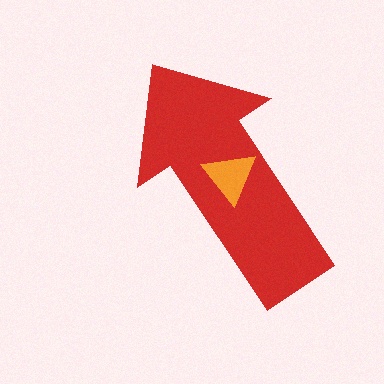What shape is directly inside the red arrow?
The orange triangle.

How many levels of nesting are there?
2.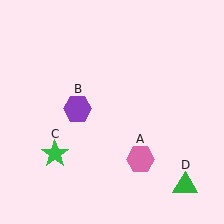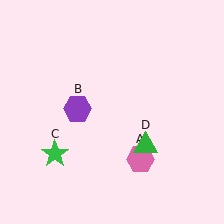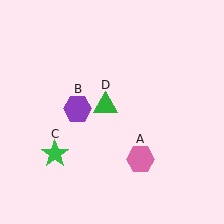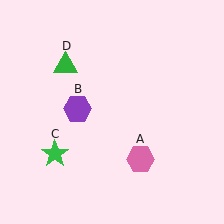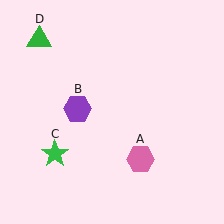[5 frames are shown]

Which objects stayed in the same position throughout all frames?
Pink hexagon (object A) and purple hexagon (object B) and green star (object C) remained stationary.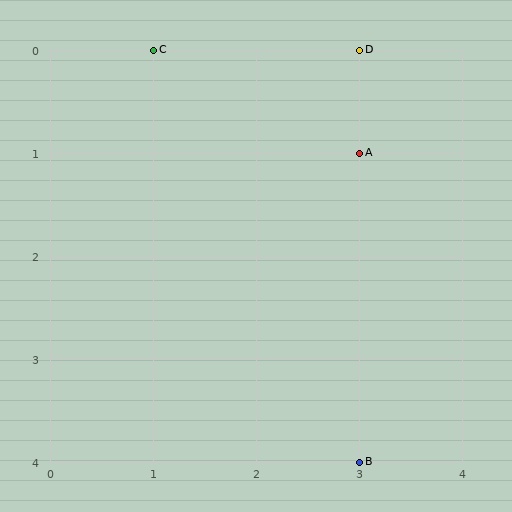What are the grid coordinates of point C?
Point C is at grid coordinates (1, 0).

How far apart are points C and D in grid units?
Points C and D are 2 columns apart.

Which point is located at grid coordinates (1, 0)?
Point C is at (1, 0).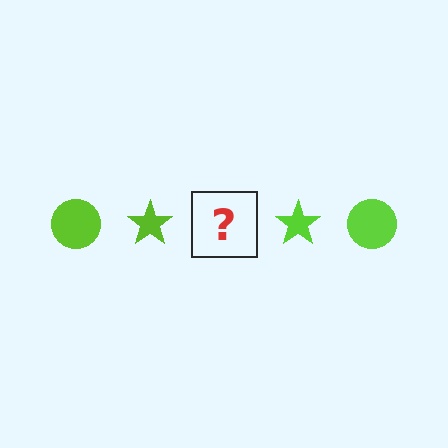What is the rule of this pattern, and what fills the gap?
The rule is that the pattern cycles through circle, star shapes in lime. The gap should be filled with a lime circle.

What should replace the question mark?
The question mark should be replaced with a lime circle.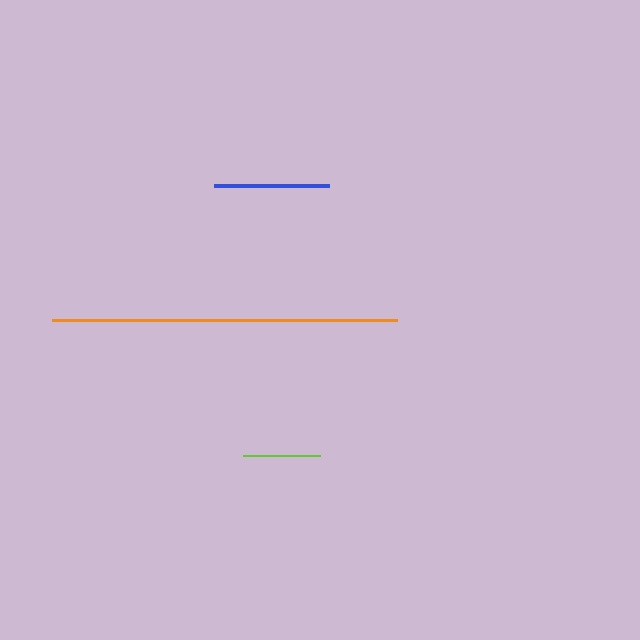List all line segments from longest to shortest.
From longest to shortest: orange, blue, lime.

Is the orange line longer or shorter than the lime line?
The orange line is longer than the lime line.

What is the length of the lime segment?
The lime segment is approximately 77 pixels long.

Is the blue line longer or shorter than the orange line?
The orange line is longer than the blue line.